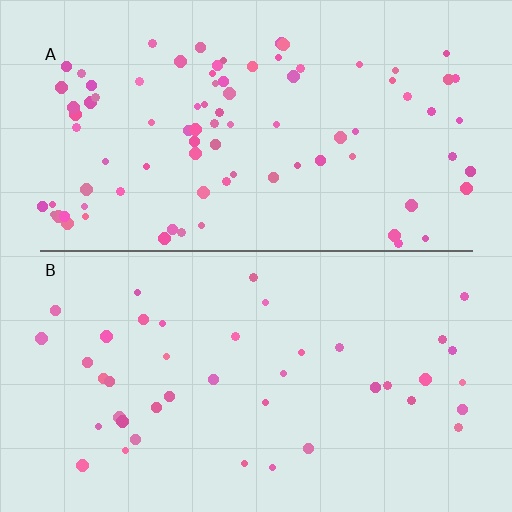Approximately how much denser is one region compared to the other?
Approximately 2.1× — region A over region B.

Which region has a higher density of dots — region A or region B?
A (the top).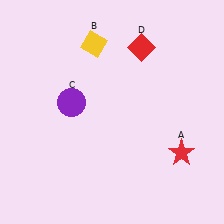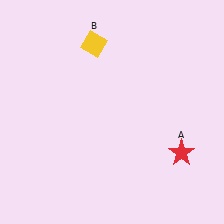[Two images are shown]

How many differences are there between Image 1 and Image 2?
There are 2 differences between the two images.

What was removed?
The purple circle (C), the red diamond (D) were removed in Image 2.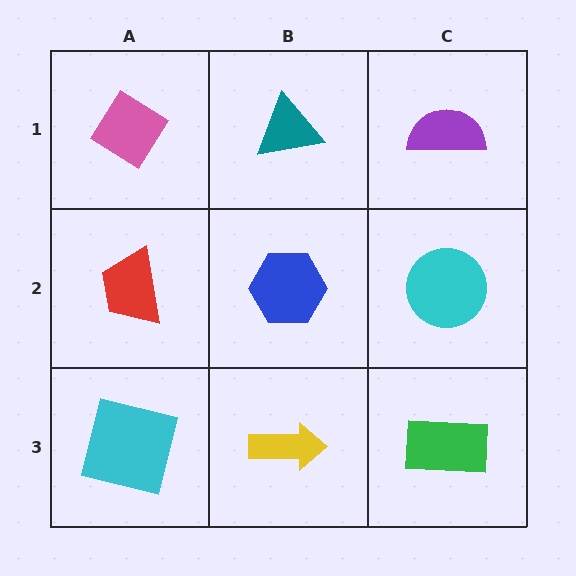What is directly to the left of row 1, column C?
A teal triangle.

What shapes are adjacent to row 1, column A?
A red trapezoid (row 2, column A), a teal triangle (row 1, column B).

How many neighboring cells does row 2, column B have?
4.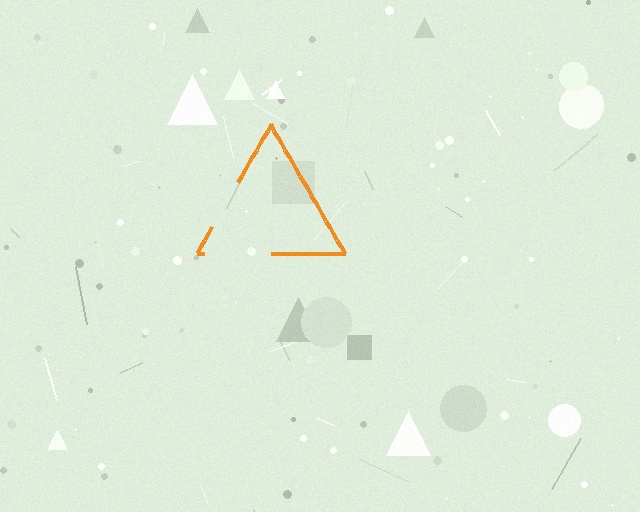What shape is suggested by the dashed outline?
The dashed outline suggests a triangle.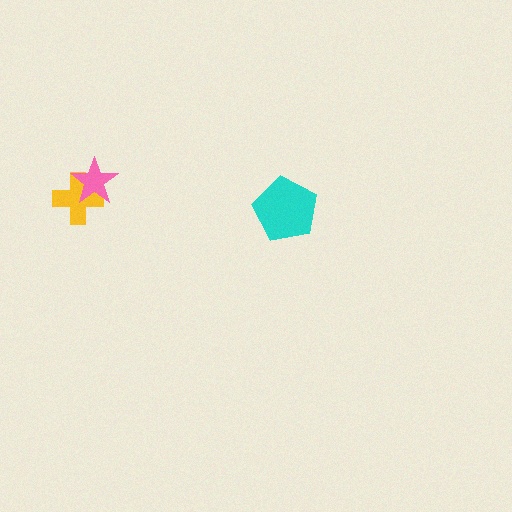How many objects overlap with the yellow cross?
1 object overlaps with the yellow cross.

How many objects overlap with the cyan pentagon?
0 objects overlap with the cyan pentagon.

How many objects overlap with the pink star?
1 object overlaps with the pink star.